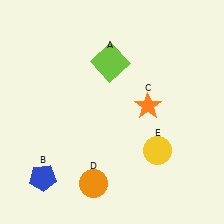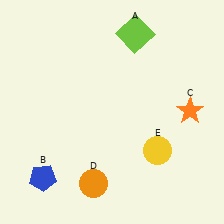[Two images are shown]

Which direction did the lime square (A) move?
The lime square (A) moved up.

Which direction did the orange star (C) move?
The orange star (C) moved right.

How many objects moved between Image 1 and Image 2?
2 objects moved between the two images.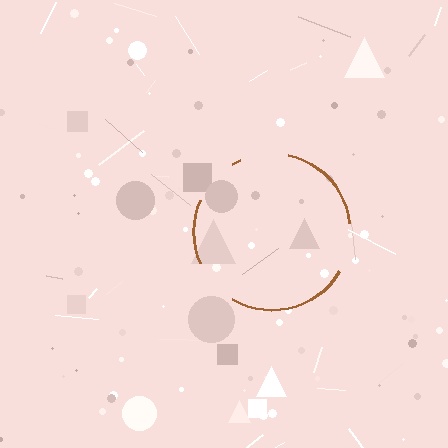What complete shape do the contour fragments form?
The contour fragments form a circle.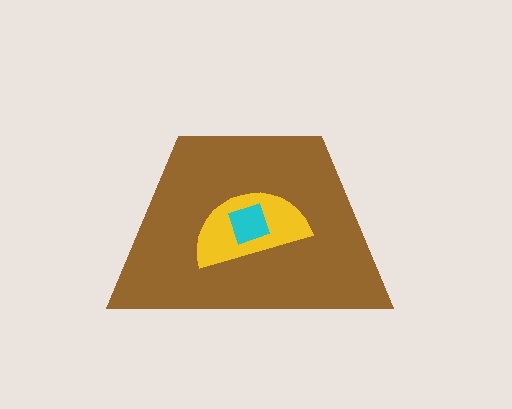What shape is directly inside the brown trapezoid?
The yellow semicircle.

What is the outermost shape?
The brown trapezoid.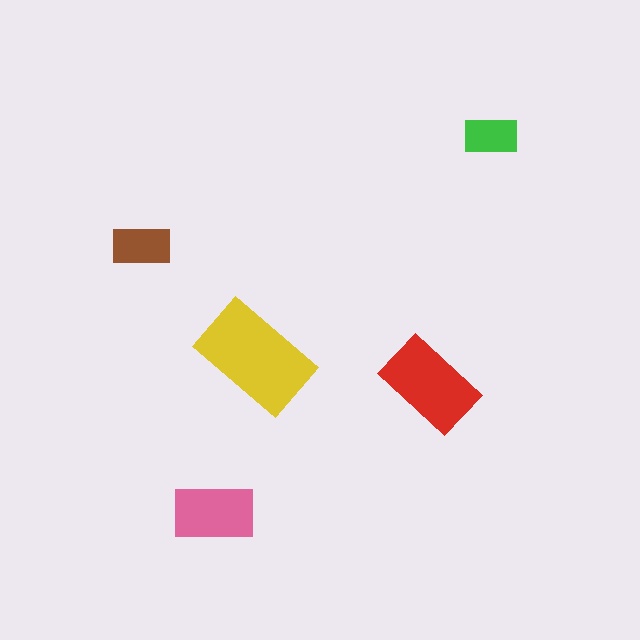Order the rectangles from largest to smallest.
the yellow one, the red one, the pink one, the brown one, the green one.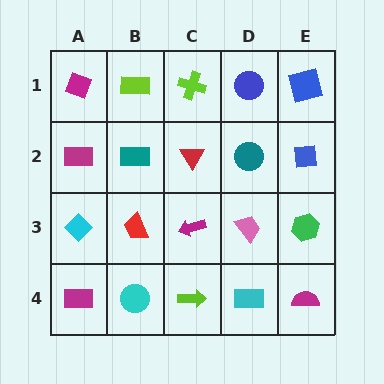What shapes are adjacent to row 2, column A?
A magenta diamond (row 1, column A), a cyan diamond (row 3, column A), a teal rectangle (row 2, column B).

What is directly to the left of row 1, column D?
A lime cross.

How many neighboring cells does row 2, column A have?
3.